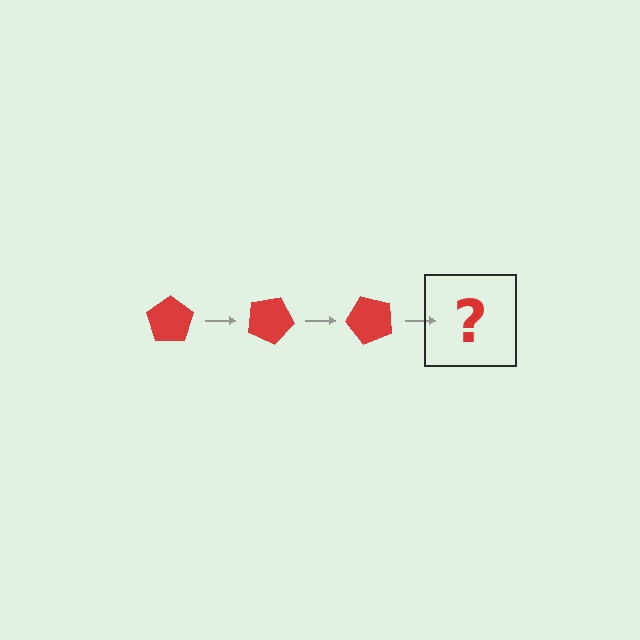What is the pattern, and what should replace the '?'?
The pattern is that the pentagon rotates 25 degrees each step. The '?' should be a red pentagon rotated 75 degrees.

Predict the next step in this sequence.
The next step is a red pentagon rotated 75 degrees.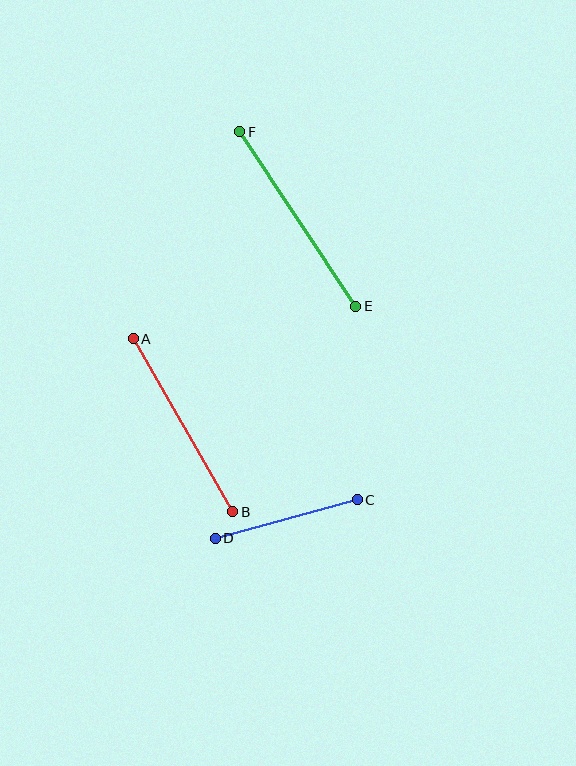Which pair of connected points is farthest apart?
Points E and F are farthest apart.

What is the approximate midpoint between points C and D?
The midpoint is at approximately (286, 519) pixels.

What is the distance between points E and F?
The distance is approximately 209 pixels.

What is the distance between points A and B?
The distance is approximately 200 pixels.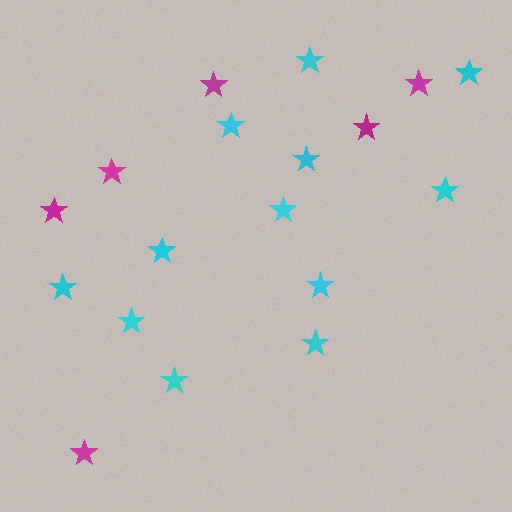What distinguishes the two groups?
There are 2 groups: one group of magenta stars (6) and one group of cyan stars (12).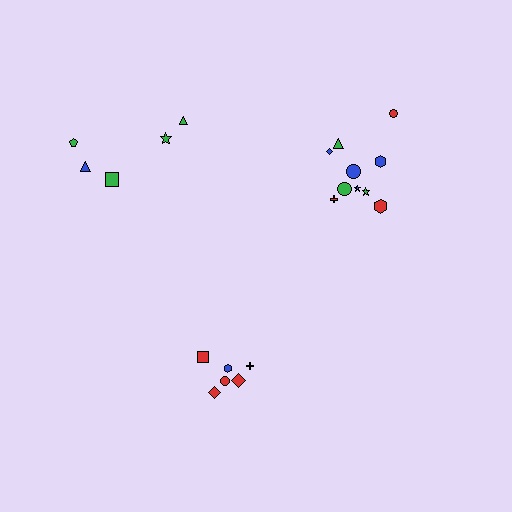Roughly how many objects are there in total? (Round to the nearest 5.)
Roughly 20 objects in total.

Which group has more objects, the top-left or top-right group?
The top-right group.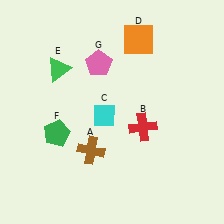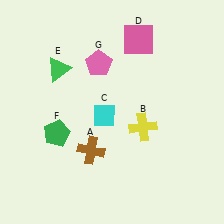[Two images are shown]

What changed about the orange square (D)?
In Image 1, D is orange. In Image 2, it changed to pink.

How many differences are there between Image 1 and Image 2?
There are 2 differences between the two images.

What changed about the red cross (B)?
In Image 1, B is red. In Image 2, it changed to yellow.